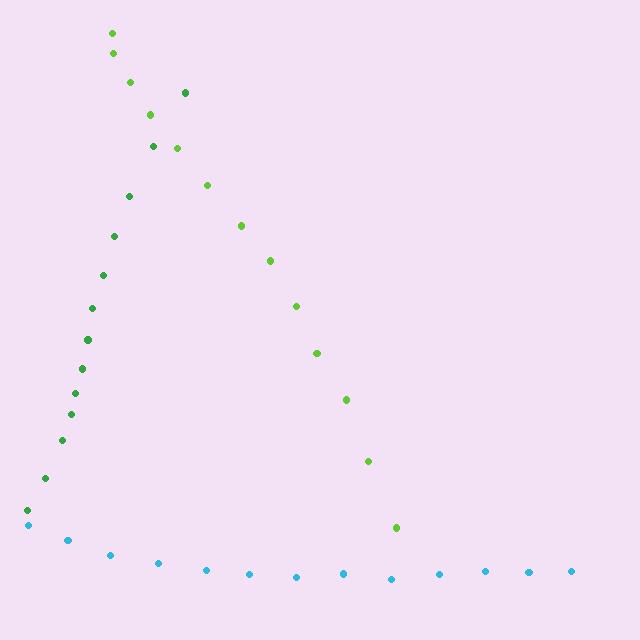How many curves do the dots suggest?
There are 3 distinct paths.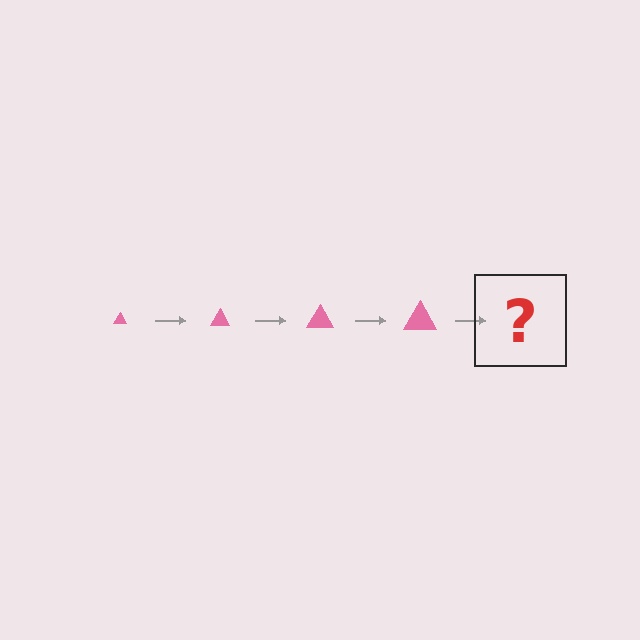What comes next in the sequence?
The next element should be a pink triangle, larger than the previous one.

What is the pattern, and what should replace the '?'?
The pattern is that the triangle gets progressively larger each step. The '?' should be a pink triangle, larger than the previous one.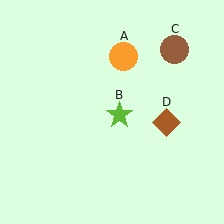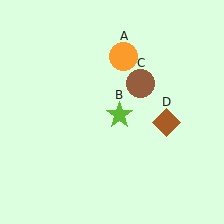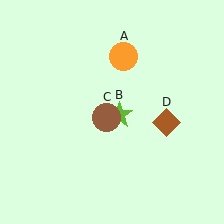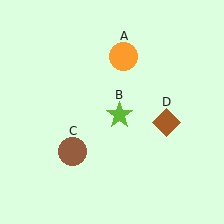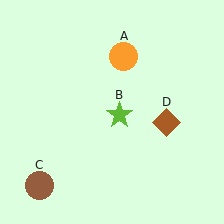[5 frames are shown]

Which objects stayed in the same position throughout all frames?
Orange circle (object A) and lime star (object B) and brown diamond (object D) remained stationary.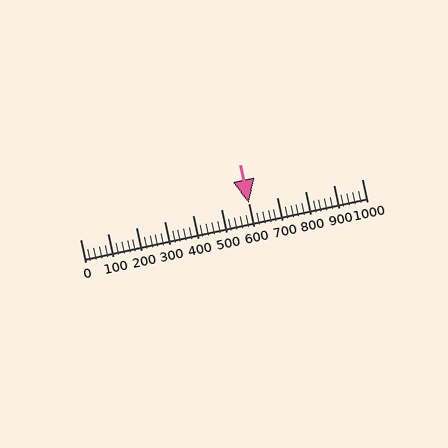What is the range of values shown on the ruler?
The ruler shows values from 0 to 1000.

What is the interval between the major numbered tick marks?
The major tick marks are spaced 100 units apart.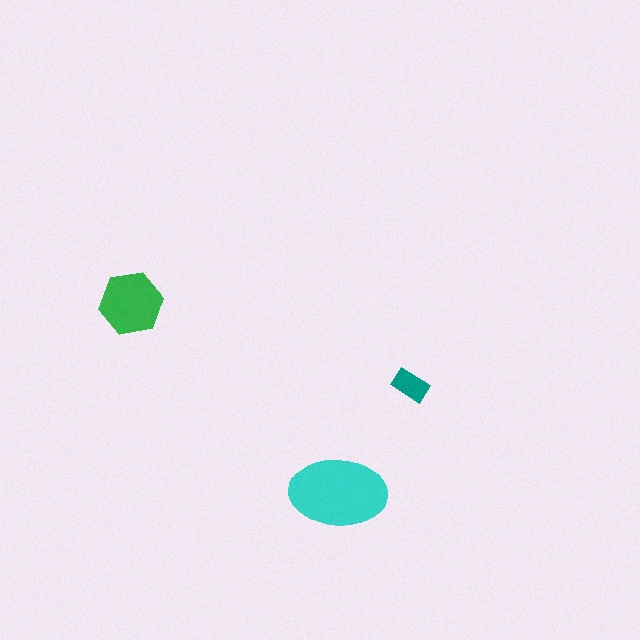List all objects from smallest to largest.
The teal rectangle, the green hexagon, the cyan ellipse.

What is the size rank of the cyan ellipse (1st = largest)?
1st.